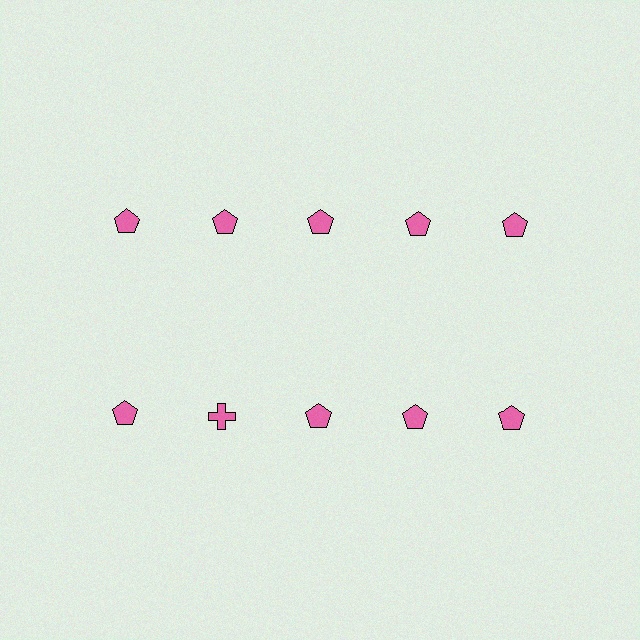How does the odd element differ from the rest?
It has a different shape: cross instead of pentagon.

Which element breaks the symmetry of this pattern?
The pink cross in the second row, second from left column breaks the symmetry. All other shapes are pink pentagons.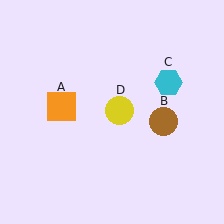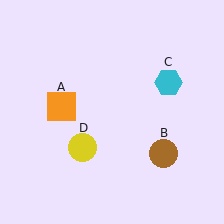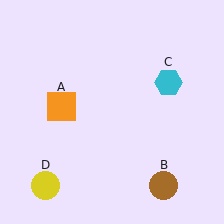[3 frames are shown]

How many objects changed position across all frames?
2 objects changed position: brown circle (object B), yellow circle (object D).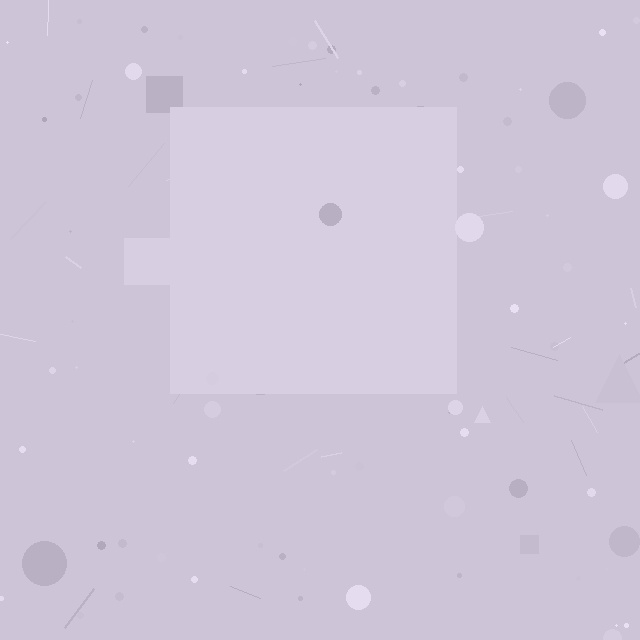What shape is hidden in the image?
A square is hidden in the image.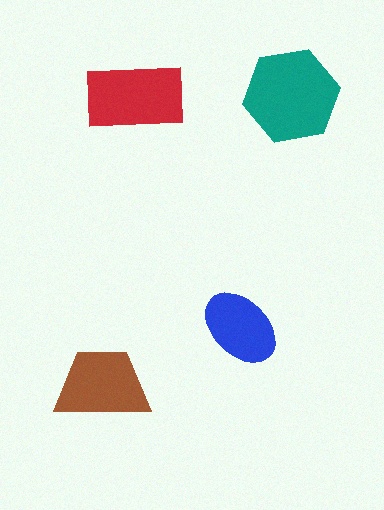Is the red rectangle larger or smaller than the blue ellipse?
Larger.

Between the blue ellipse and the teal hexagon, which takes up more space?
The teal hexagon.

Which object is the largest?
The teal hexagon.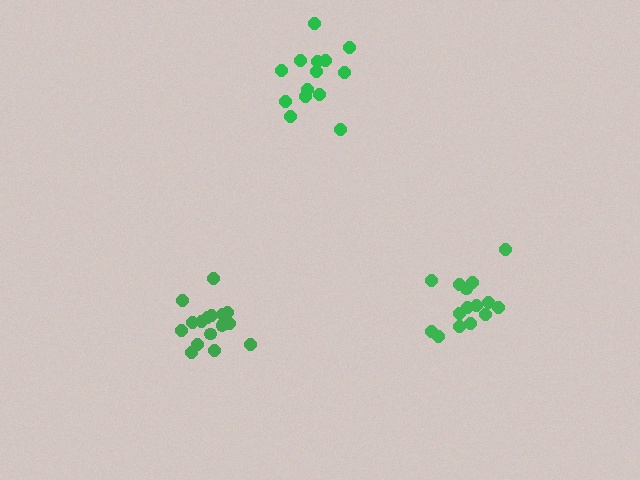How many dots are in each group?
Group 1: 15 dots, Group 2: 16 dots, Group 3: 14 dots (45 total).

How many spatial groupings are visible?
There are 3 spatial groupings.